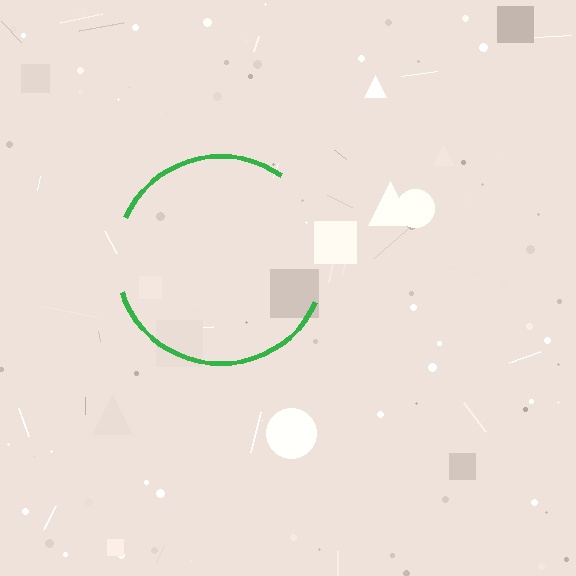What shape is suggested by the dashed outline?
The dashed outline suggests a circle.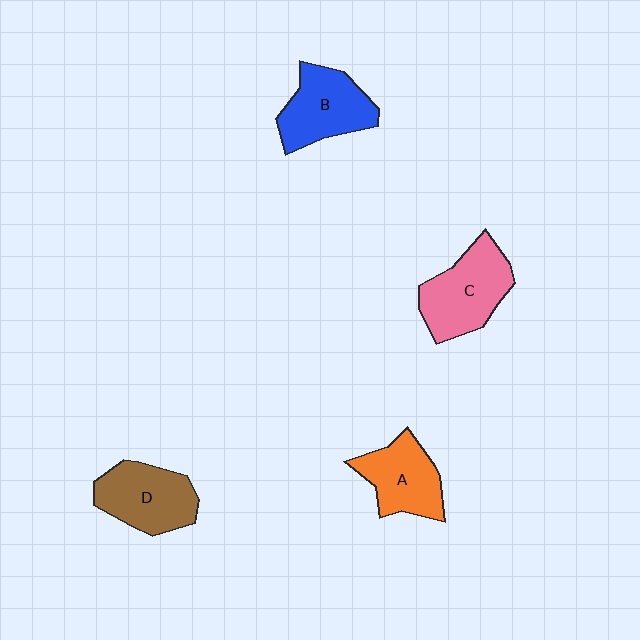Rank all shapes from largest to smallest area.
From largest to smallest: C (pink), D (brown), B (blue), A (orange).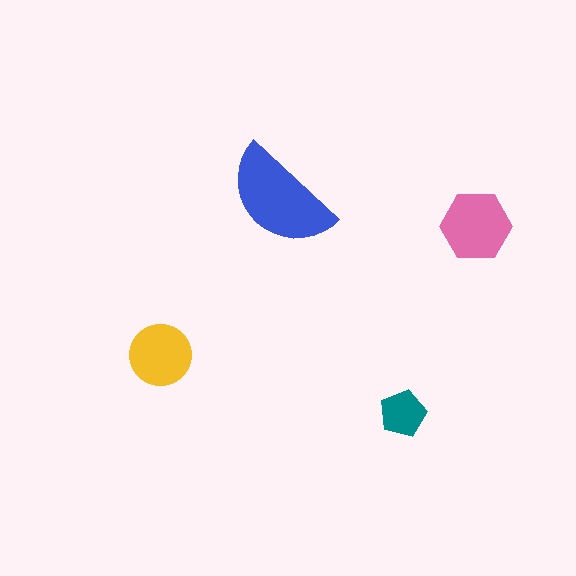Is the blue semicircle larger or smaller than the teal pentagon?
Larger.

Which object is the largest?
The blue semicircle.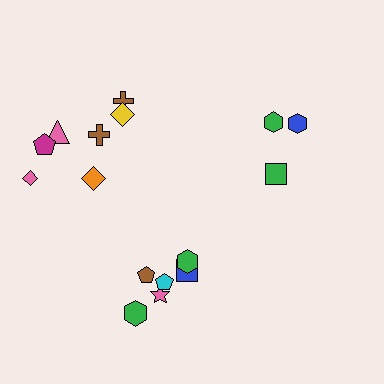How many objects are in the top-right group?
There are 3 objects.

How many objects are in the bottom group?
There are 6 objects.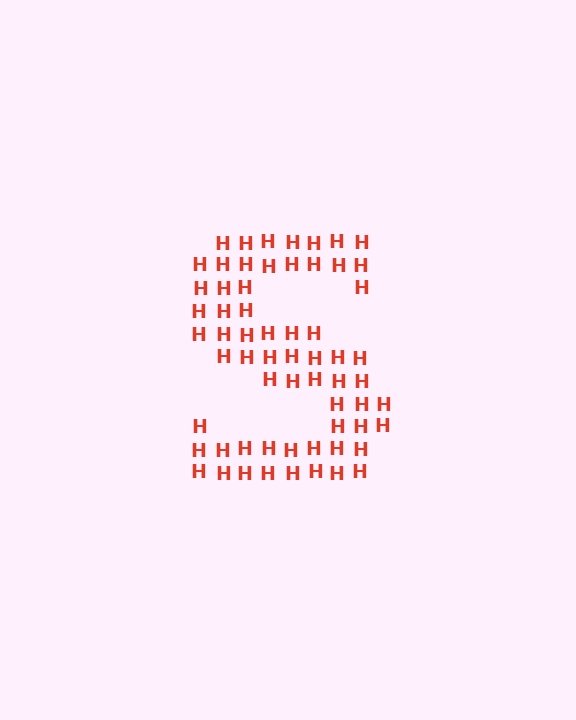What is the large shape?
The large shape is the letter S.